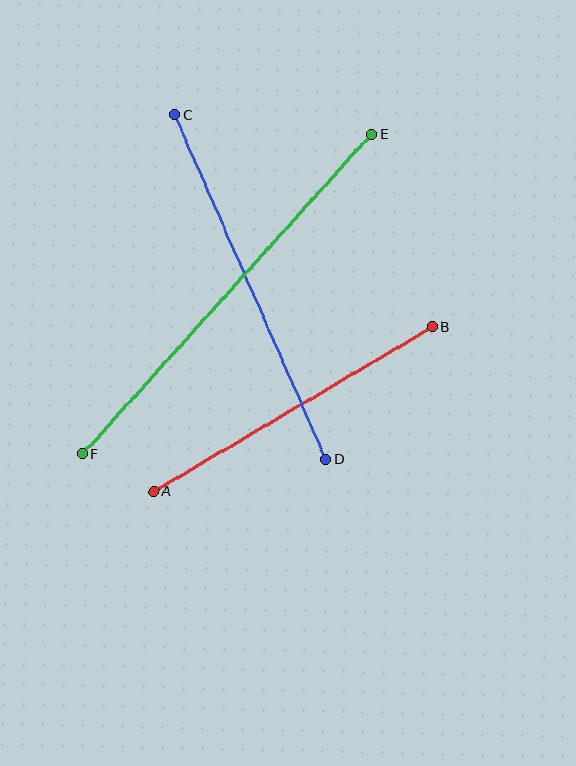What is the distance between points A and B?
The distance is approximately 324 pixels.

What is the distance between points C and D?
The distance is approximately 376 pixels.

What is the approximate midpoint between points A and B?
The midpoint is at approximately (293, 409) pixels.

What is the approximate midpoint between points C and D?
The midpoint is at approximately (250, 287) pixels.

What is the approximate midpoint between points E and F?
The midpoint is at approximately (227, 294) pixels.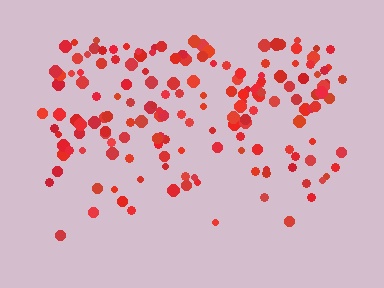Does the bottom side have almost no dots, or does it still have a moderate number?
Still a moderate number, just noticeably fewer than the top.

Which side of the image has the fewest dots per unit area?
The bottom.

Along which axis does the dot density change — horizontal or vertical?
Vertical.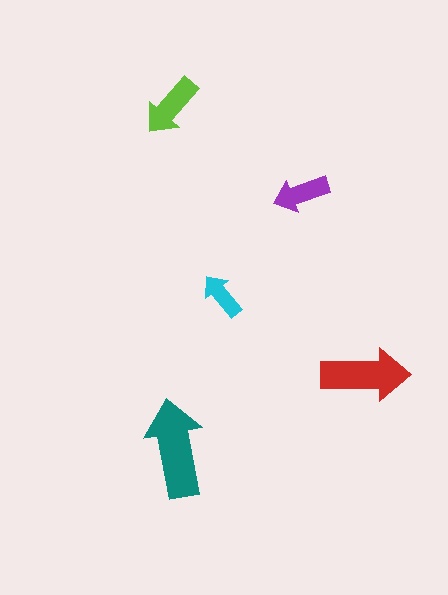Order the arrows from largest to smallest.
the teal one, the red one, the lime one, the purple one, the cyan one.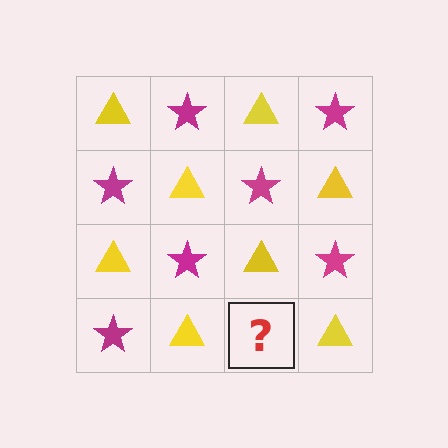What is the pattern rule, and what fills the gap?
The rule is that it alternates yellow triangle and magenta star in a checkerboard pattern. The gap should be filled with a magenta star.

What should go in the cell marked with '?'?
The missing cell should contain a magenta star.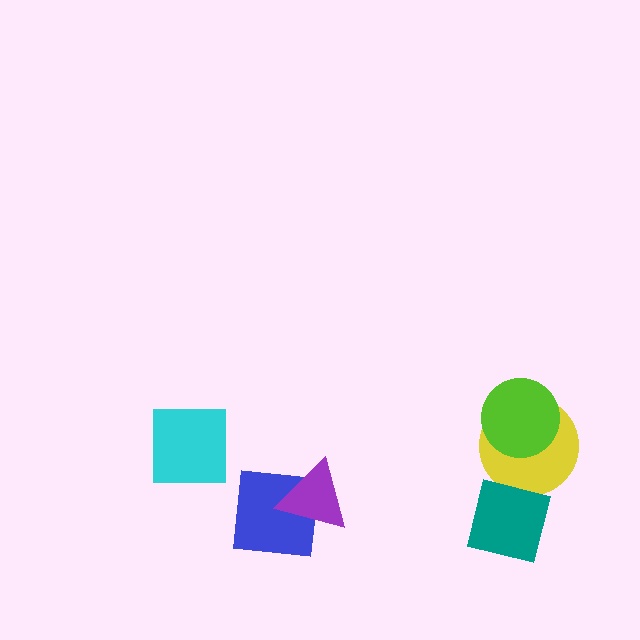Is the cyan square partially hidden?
No, no other shape covers it.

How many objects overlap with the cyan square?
0 objects overlap with the cyan square.